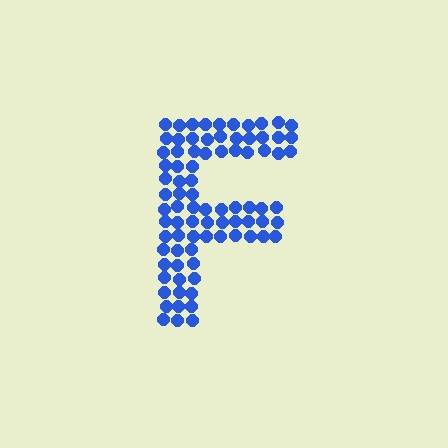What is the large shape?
The large shape is the letter F.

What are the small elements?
The small elements are circles.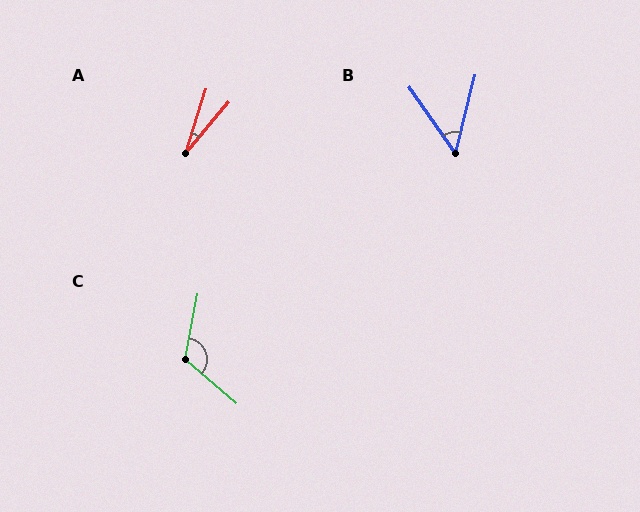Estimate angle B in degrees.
Approximately 49 degrees.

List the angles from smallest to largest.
A (22°), B (49°), C (120°).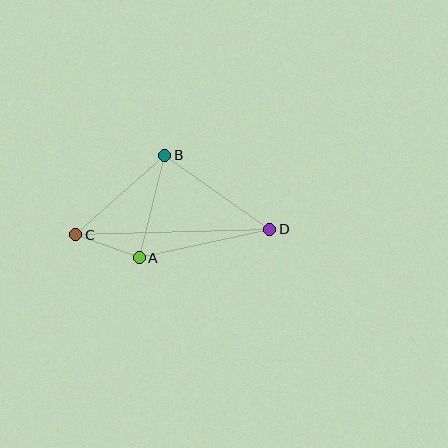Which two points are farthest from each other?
Points C and D are farthest from each other.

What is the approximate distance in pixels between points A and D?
The distance between A and D is approximately 133 pixels.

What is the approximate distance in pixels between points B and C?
The distance between B and C is approximately 119 pixels.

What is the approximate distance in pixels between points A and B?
The distance between A and B is approximately 105 pixels.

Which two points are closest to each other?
Points A and C are closest to each other.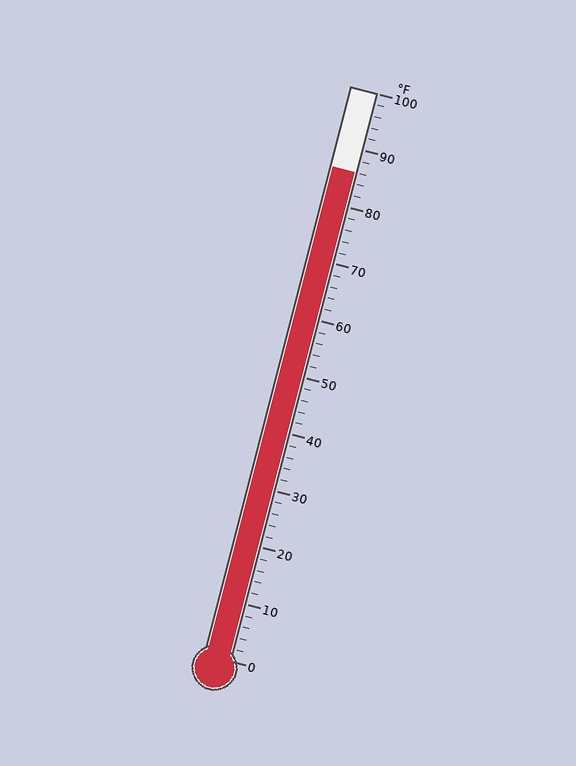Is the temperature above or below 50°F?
The temperature is above 50°F.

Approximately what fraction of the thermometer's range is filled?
The thermometer is filled to approximately 85% of its range.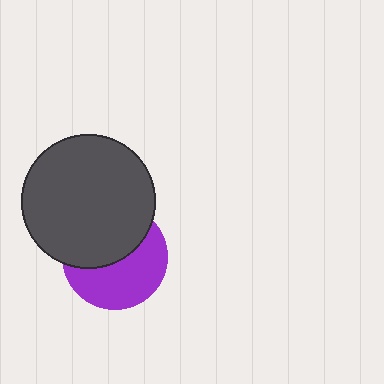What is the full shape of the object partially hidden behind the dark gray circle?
The partially hidden object is a purple circle.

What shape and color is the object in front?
The object in front is a dark gray circle.